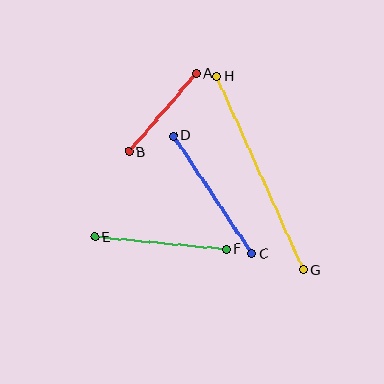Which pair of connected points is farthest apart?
Points G and H are farthest apart.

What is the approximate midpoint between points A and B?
The midpoint is at approximately (162, 113) pixels.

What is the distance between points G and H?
The distance is approximately 212 pixels.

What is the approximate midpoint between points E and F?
The midpoint is at approximately (160, 243) pixels.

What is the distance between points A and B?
The distance is approximately 103 pixels.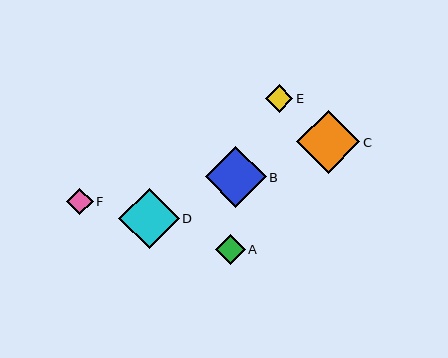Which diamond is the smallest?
Diamond F is the smallest with a size of approximately 26 pixels.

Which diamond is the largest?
Diamond C is the largest with a size of approximately 63 pixels.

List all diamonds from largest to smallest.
From largest to smallest: C, B, D, A, E, F.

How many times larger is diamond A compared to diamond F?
Diamond A is approximately 1.1 times the size of diamond F.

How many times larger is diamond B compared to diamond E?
Diamond B is approximately 2.2 times the size of diamond E.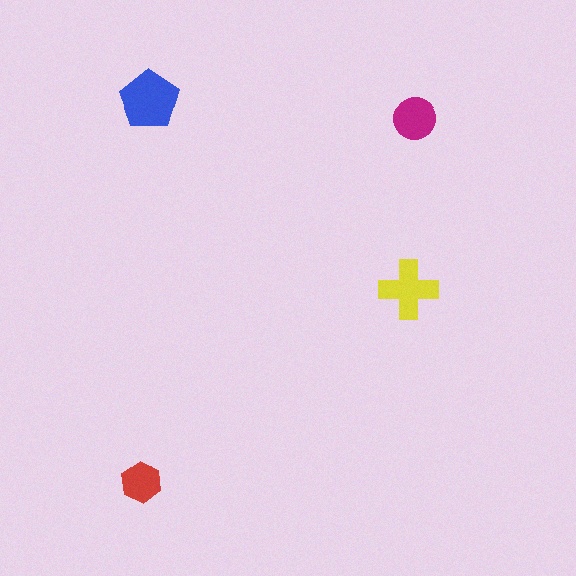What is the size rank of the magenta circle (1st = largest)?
3rd.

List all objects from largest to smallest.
The blue pentagon, the yellow cross, the magenta circle, the red hexagon.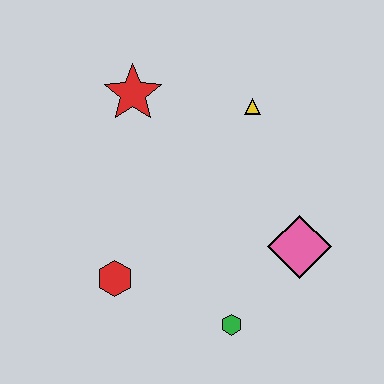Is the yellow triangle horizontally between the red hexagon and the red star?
No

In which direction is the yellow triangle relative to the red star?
The yellow triangle is to the right of the red star.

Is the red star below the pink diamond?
No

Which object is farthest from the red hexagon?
The yellow triangle is farthest from the red hexagon.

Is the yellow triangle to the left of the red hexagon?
No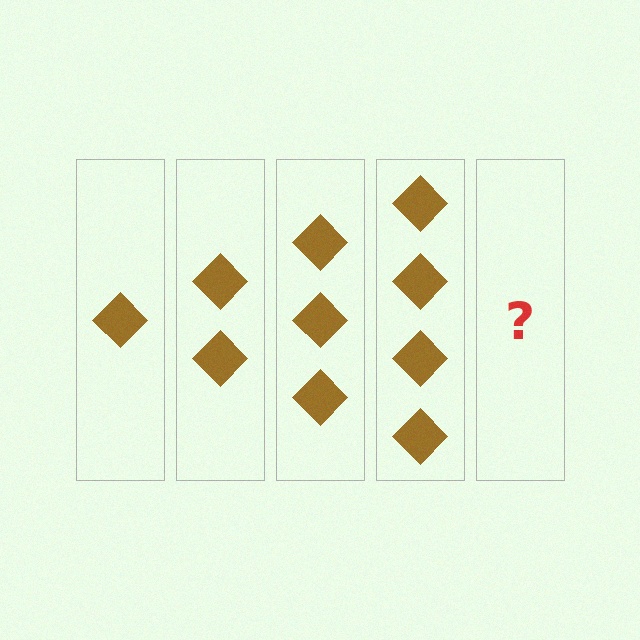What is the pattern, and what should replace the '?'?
The pattern is that each step adds one more diamond. The '?' should be 5 diamonds.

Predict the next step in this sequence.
The next step is 5 diamonds.